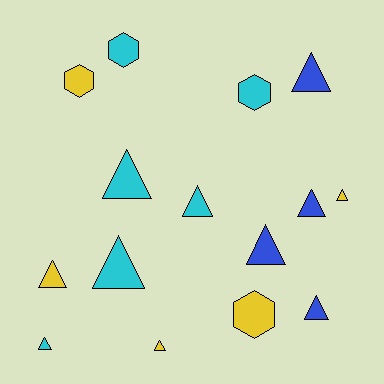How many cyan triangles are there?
There are 4 cyan triangles.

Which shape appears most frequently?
Triangle, with 11 objects.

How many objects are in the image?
There are 15 objects.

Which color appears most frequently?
Cyan, with 6 objects.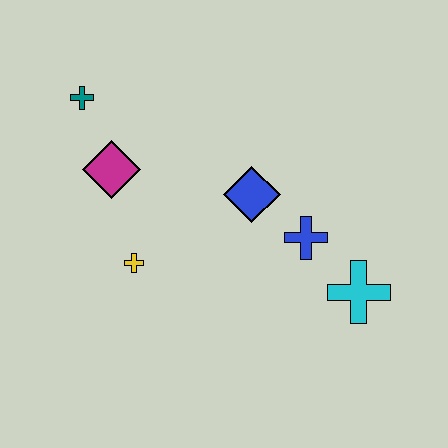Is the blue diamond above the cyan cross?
Yes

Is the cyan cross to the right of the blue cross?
Yes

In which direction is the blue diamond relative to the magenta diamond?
The blue diamond is to the right of the magenta diamond.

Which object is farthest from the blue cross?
The teal cross is farthest from the blue cross.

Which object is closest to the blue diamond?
The blue cross is closest to the blue diamond.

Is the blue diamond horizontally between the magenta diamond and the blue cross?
Yes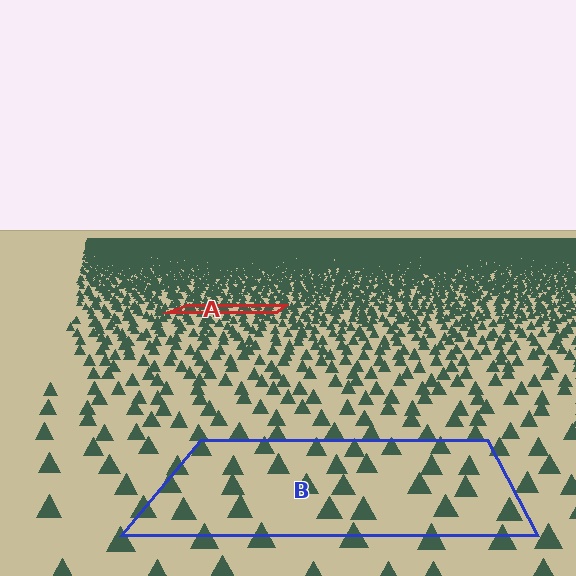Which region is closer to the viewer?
Region B is closer. The texture elements there are larger and more spread out.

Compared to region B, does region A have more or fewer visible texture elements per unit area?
Region A has more texture elements per unit area — they are packed more densely because it is farther away.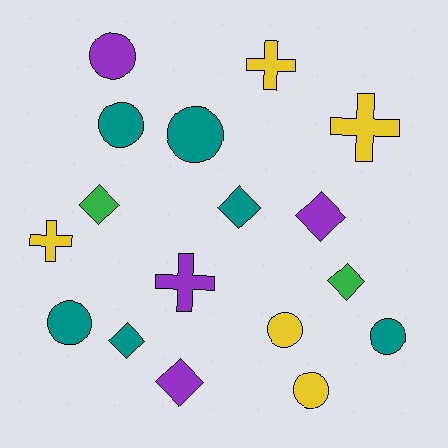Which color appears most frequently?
Teal, with 6 objects.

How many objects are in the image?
There are 17 objects.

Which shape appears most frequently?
Circle, with 7 objects.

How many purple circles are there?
There is 1 purple circle.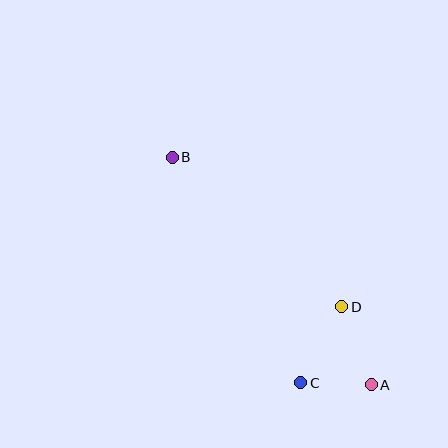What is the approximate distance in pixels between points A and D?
The distance between A and D is approximately 83 pixels.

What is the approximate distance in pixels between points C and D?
The distance between C and D is approximately 86 pixels.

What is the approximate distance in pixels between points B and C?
The distance between B and C is approximately 260 pixels.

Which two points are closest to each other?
Points A and C are closest to each other.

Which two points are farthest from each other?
Points A and B are farthest from each other.